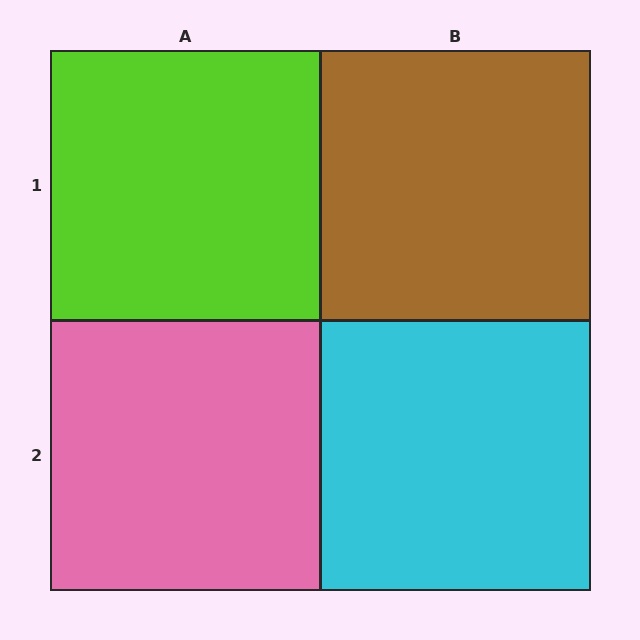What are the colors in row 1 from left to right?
Lime, brown.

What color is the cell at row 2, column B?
Cyan.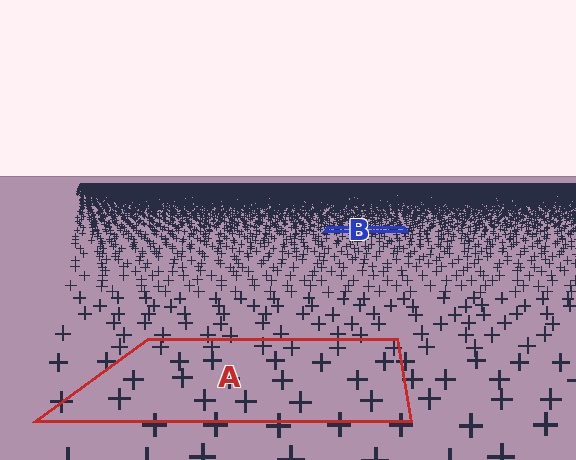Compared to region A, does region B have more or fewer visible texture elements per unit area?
Region B has more texture elements per unit area — they are packed more densely because it is farther away.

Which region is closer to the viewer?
Region A is closer. The texture elements there are larger and more spread out.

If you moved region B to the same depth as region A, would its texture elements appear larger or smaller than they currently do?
They would appear larger. At a closer depth, the same texture elements are projected at a bigger on-screen size.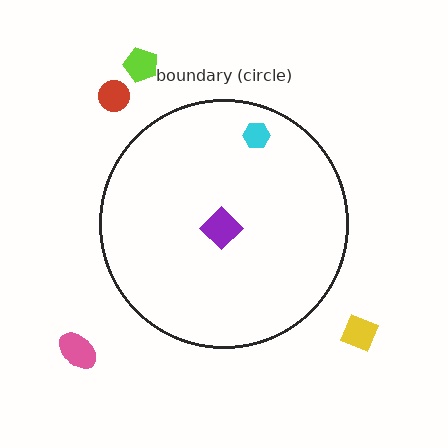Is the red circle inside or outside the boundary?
Outside.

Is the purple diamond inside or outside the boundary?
Inside.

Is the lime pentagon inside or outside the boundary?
Outside.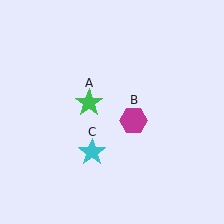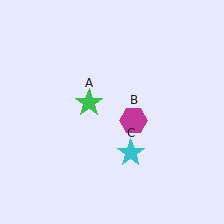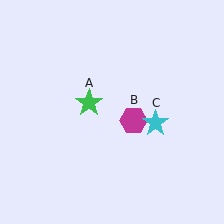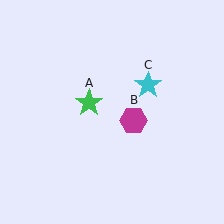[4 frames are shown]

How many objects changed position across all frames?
1 object changed position: cyan star (object C).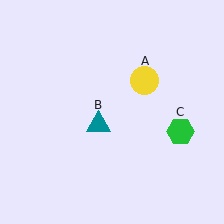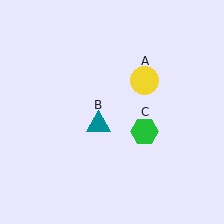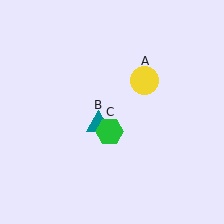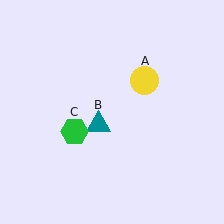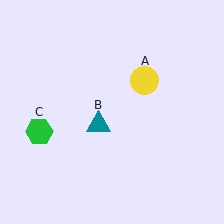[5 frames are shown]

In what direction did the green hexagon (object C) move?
The green hexagon (object C) moved left.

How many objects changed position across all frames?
1 object changed position: green hexagon (object C).